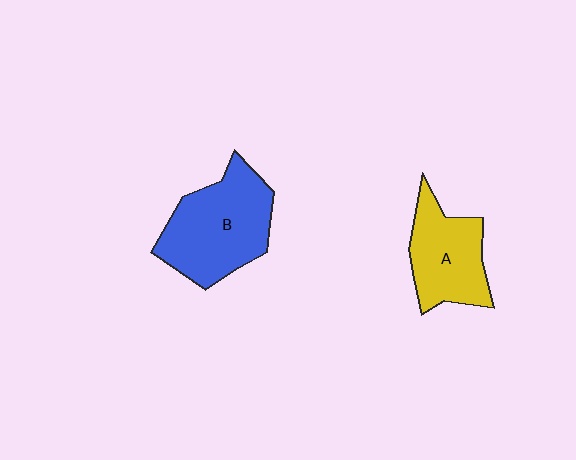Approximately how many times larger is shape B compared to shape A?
Approximately 1.4 times.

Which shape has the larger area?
Shape B (blue).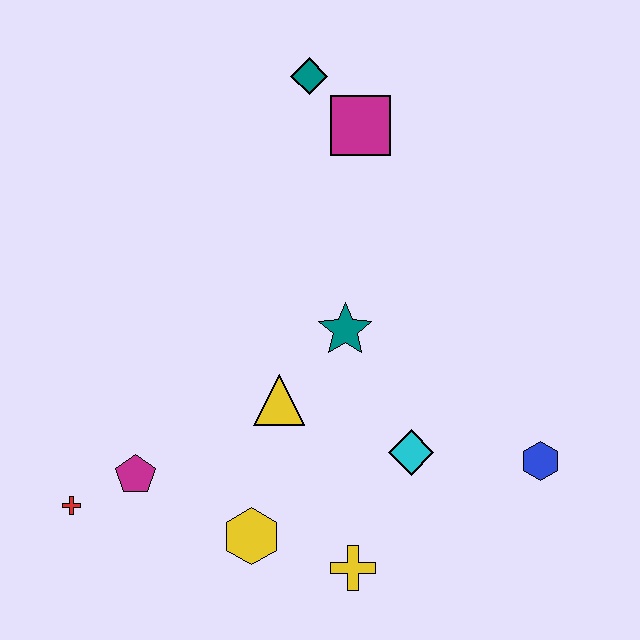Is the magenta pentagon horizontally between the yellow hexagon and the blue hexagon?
No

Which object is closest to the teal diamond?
The magenta square is closest to the teal diamond.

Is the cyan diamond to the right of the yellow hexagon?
Yes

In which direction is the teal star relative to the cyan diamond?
The teal star is above the cyan diamond.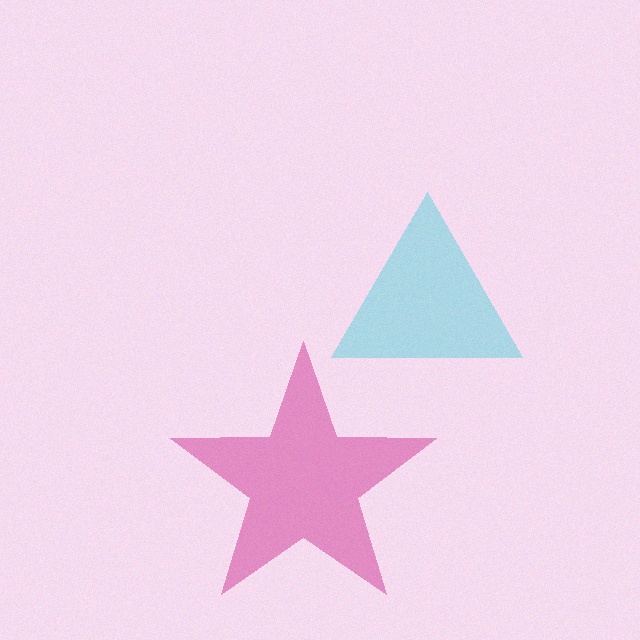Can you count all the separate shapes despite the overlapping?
Yes, there are 2 separate shapes.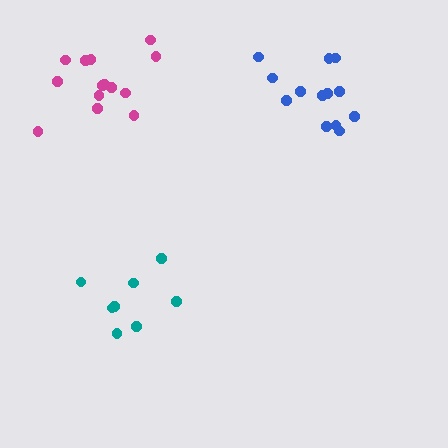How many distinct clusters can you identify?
There are 3 distinct clusters.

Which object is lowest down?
The teal cluster is bottommost.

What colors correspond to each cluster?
The clusters are colored: magenta, teal, blue.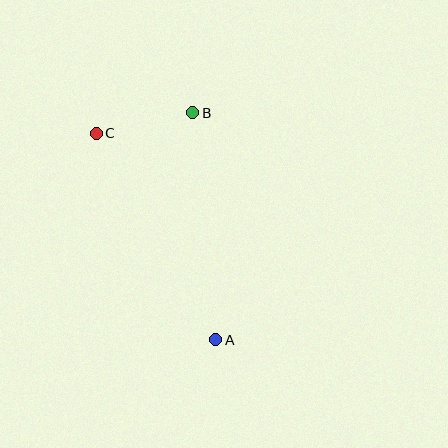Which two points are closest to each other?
Points B and C are closest to each other.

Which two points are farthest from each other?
Points A and C are farthest from each other.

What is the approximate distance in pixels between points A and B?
The distance between A and B is approximately 228 pixels.